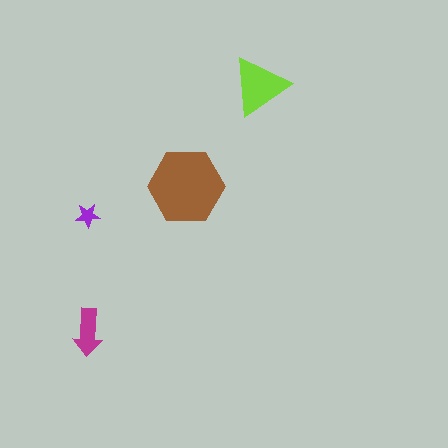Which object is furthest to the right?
The lime triangle is rightmost.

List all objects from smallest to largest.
The purple star, the magenta arrow, the lime triangle, the brown hexagon.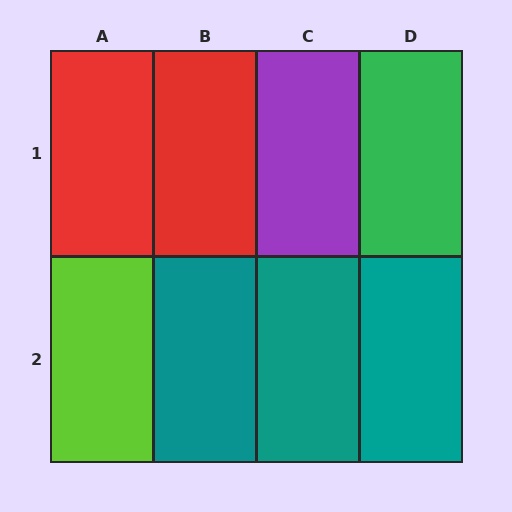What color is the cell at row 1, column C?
Purple.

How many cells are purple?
1 cell is purple.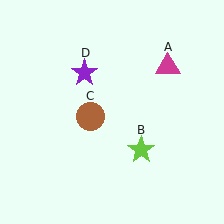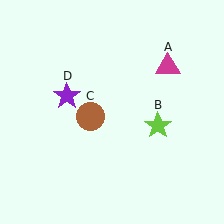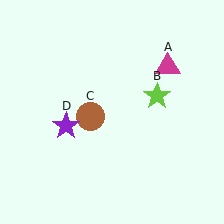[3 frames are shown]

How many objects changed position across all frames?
2 objects changed position: lime star (object B), purple star (object D).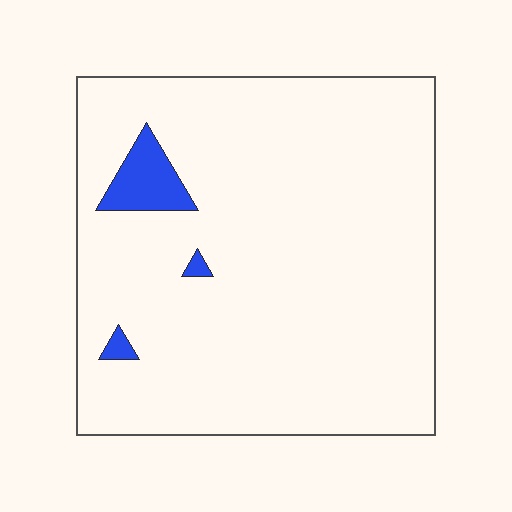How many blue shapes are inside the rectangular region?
3.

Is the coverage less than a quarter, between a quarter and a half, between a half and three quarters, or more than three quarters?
Less than a quarter.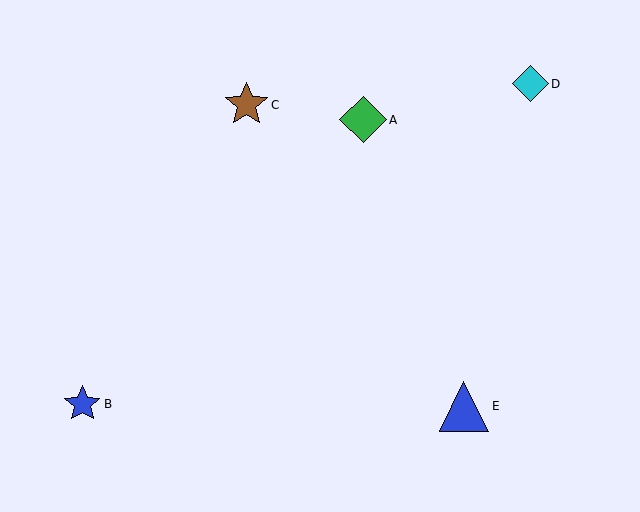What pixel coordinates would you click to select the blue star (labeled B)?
Click at (82, 404) to select the blue star B.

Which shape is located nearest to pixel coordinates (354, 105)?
The green diamond (labeled A) at (363, 120) is nearest to that location.